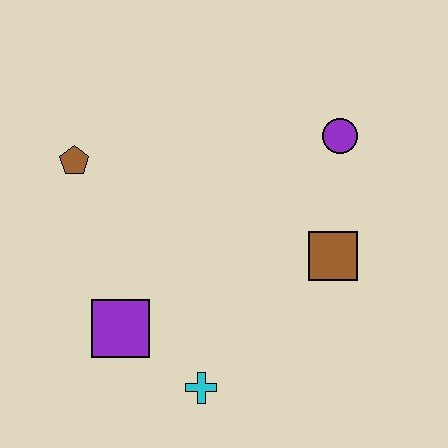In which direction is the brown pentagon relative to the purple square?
The brown pentagon is above the purple square.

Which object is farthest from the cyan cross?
The purple circle is farthest from the cyan cross.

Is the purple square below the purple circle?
Yes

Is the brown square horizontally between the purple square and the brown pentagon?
No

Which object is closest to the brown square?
The purple circle is closest to the brown square.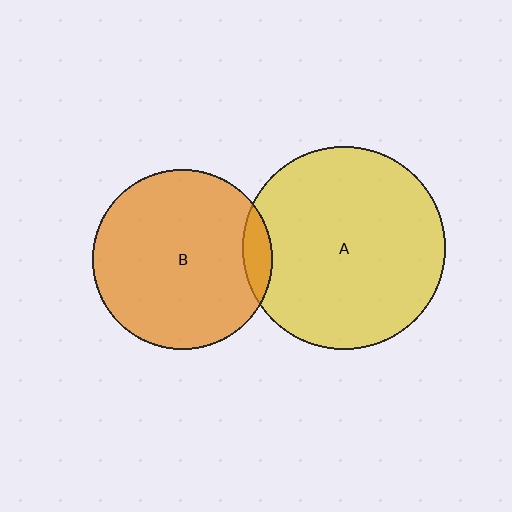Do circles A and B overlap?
Yes.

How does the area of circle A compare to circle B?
Approximately 1.3 times.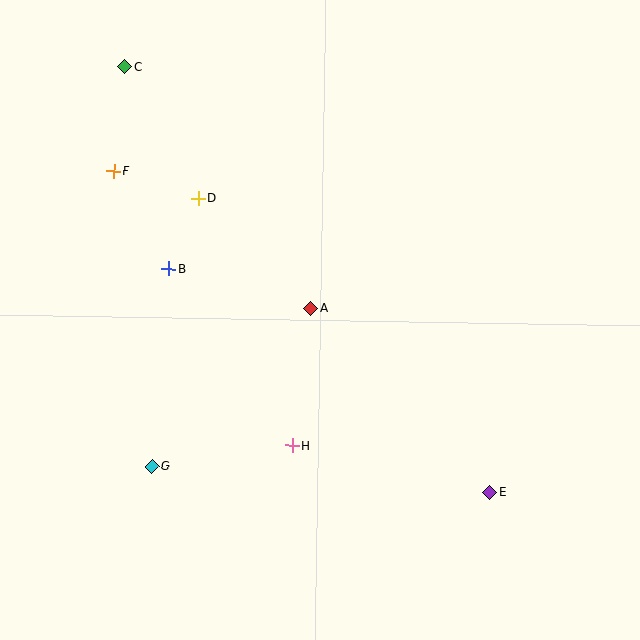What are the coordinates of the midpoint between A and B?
The midpoint between A and B is at (240, 289).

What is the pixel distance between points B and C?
The distance between B and C is 207 pixels.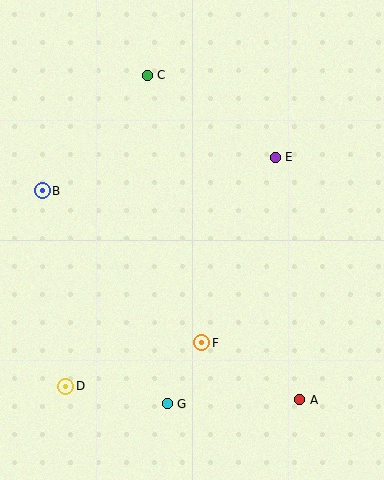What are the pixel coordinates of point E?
Point E is at (275, 157).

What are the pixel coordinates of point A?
Point A is at (300, 400).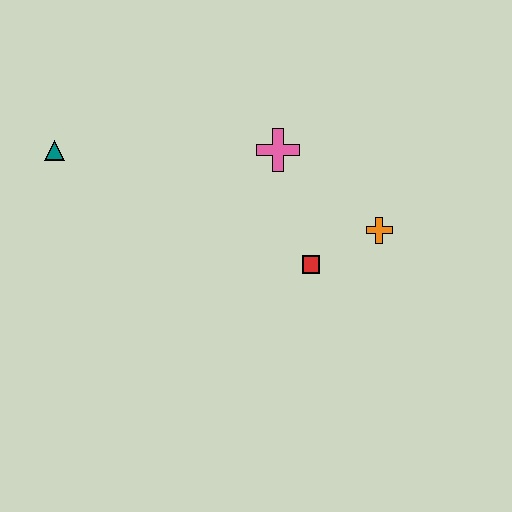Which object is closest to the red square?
The orange cross is closest to the red square.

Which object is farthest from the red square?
The teal triangle is farthest from the red square.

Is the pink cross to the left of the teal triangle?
No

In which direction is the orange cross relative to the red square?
The orange cross is to the right of the red square.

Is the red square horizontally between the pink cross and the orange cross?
Yes